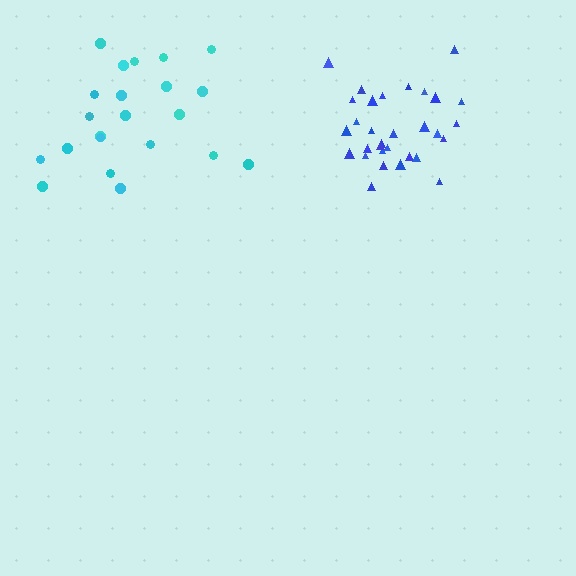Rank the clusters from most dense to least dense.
blue, cyan.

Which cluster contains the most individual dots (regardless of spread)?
Blue (31).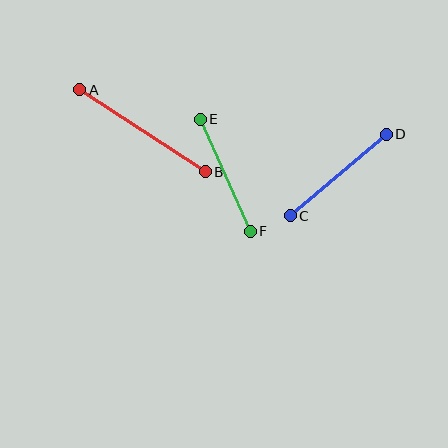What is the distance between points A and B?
The distance is approximately 150 pixels.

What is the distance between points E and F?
The distance is approximately 123 pixels.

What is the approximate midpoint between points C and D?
The midpoint is at approximately (338, 175) pixels.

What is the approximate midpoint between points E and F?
The midpoint is at approximately (225, 175) pixels.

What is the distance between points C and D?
The distance is approximately 126 pixels.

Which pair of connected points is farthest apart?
Points A and B are farthest apart.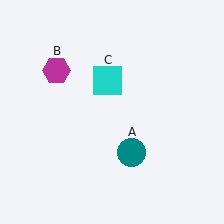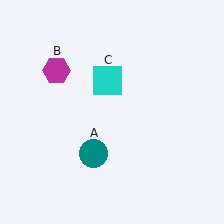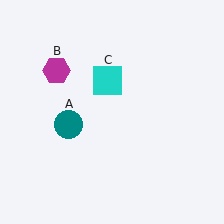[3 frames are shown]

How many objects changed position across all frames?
1 object changed position: teal circle (object A).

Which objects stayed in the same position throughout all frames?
Magenta hexagon (object B) and cyan square (object C) remained stationary.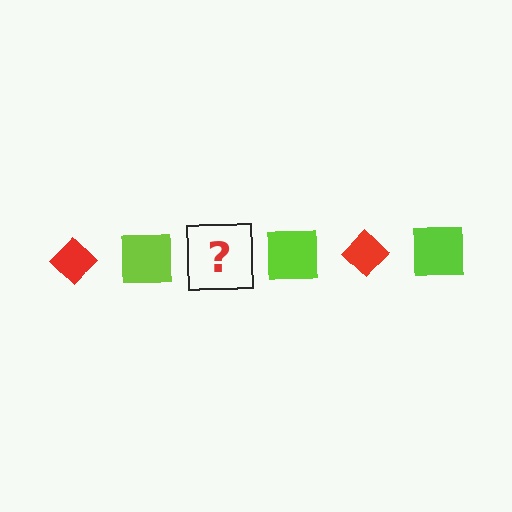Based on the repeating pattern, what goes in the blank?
The blank should be a red diamond.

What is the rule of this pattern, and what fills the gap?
The rule is that the pattern alternates between red diamond and lime square. The gap should be filled with a red diamond.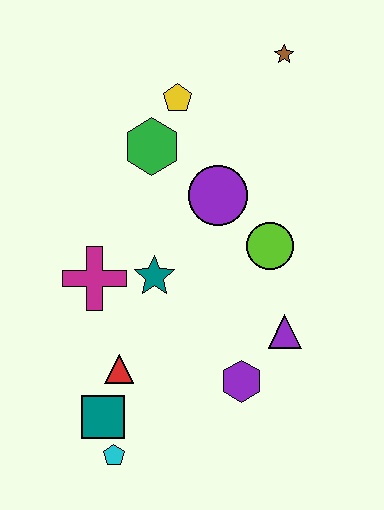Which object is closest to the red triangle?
The teal square is closest to the red triangle.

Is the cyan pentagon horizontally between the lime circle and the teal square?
Yes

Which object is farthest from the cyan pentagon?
The brown star is farthest from the cyan pentagon.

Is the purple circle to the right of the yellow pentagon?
Yes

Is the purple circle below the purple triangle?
No